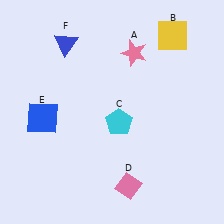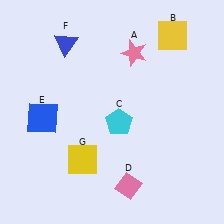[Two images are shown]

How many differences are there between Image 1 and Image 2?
There is 1 difference between the two images.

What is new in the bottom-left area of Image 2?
A yellow square (G) was added in the bottom-left area of Image 2.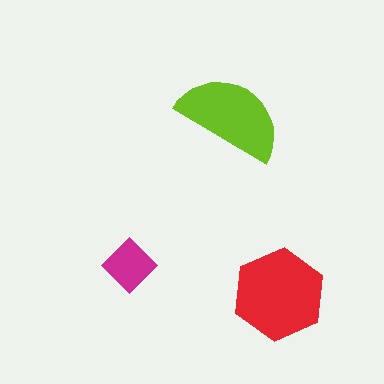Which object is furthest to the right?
The red hexagon is rightmost.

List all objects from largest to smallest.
The red hexagon, the lime semicircle, the magenta diamond.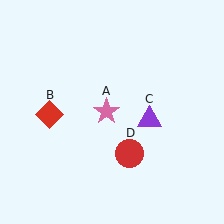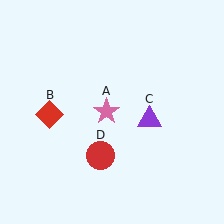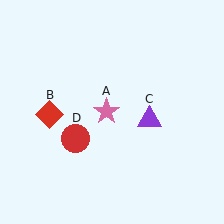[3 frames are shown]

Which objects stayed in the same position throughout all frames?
Pink star (object A) and red diamond (object B) and purple triangle (object C) remained stationary.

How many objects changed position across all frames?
1 object changed position: red circle (object D).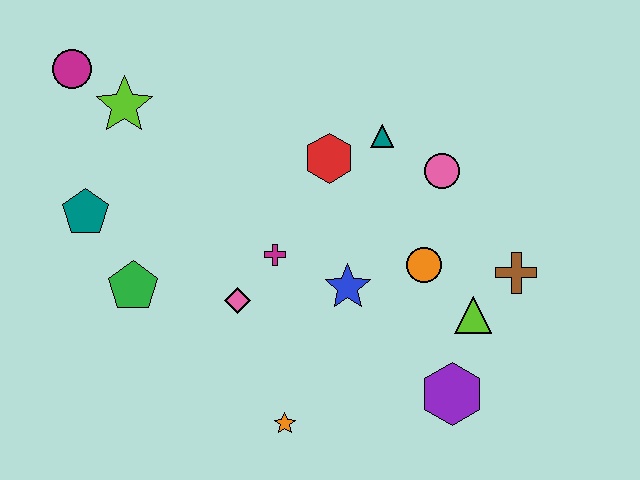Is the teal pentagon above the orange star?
Yes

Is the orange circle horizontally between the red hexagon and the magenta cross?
No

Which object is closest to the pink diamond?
The magenta cross is closest to the pink diamond.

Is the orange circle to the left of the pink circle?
Yes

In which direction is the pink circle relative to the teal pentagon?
The pink circle is to the right of the teal pentagon.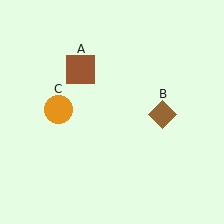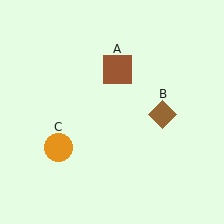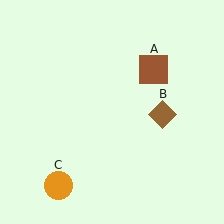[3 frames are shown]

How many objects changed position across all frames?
2 objects changed position: brown square (object A), orange circle (object C).